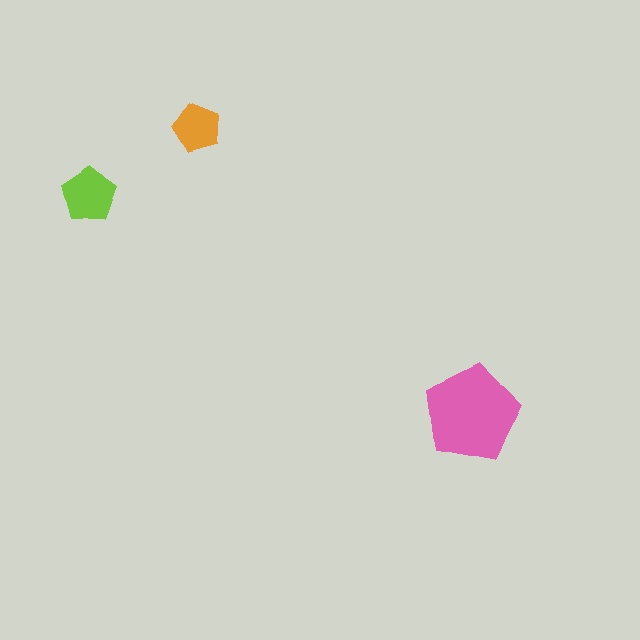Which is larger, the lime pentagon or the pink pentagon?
The pink one.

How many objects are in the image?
There are 3 objects in the image.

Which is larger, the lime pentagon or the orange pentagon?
The lime one.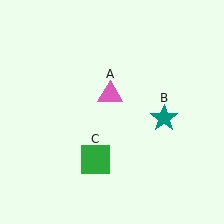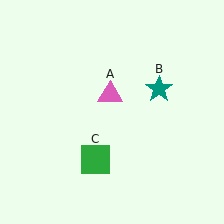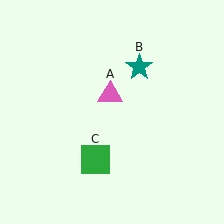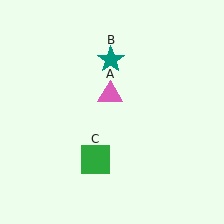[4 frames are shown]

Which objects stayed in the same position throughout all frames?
Pink triangle (object A) and green square (object C) remained stationary.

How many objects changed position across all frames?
1 object changed position: teal star (object B).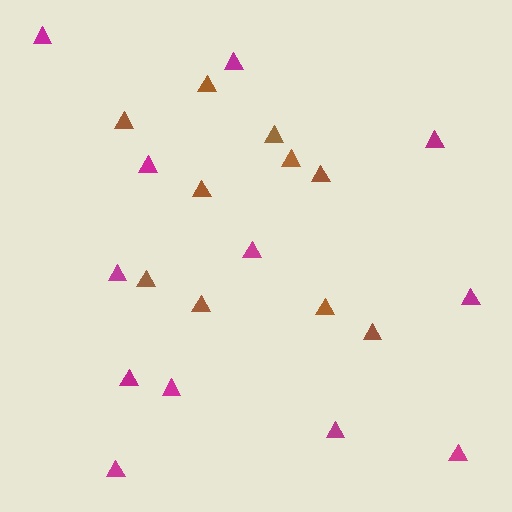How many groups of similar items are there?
There are 2 groups: one group of magenta triangles (12) and one group of brown triangles (10).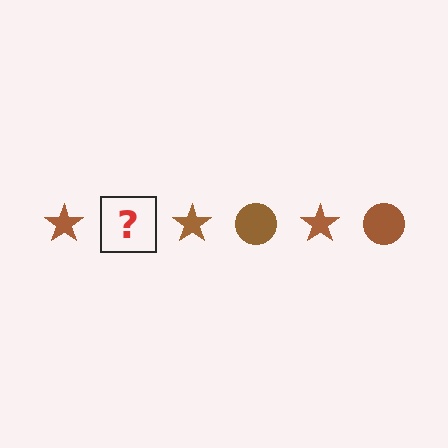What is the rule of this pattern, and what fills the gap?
The rule is that the pattern cycles through star, circle shapes in brown. The gap should be filled with a brown circle.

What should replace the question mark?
The question mark should be replaced with a brown circle.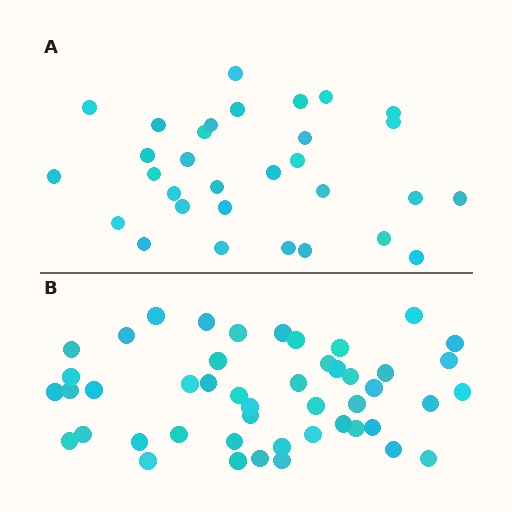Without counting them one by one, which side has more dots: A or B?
Region B (the bottom region) has more dots.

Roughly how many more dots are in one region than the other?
Region B has approximately 15 more dots than region A.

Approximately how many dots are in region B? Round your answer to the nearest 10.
About 50 dots. (The exact count is 47, which rounds to 50.)